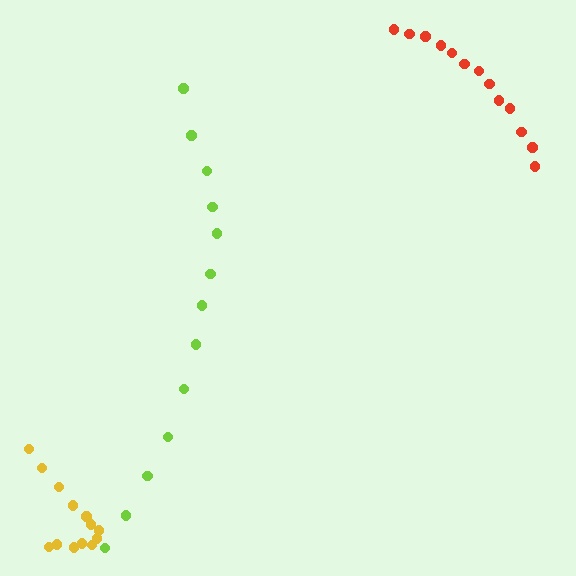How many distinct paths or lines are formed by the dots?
There are 3 distinct paths.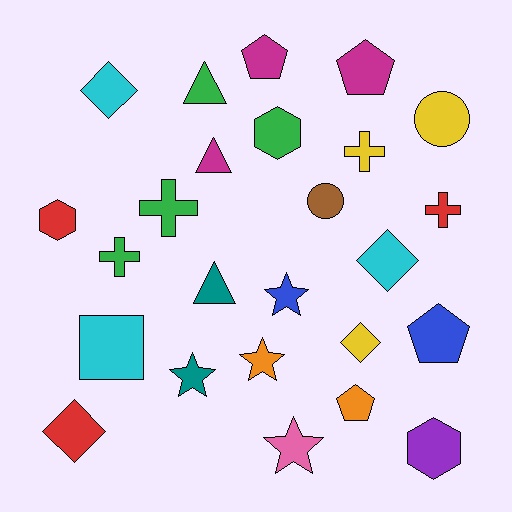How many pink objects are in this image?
There is 1 pink object.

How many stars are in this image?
There are 4 stars.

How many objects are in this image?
There are 25 objects.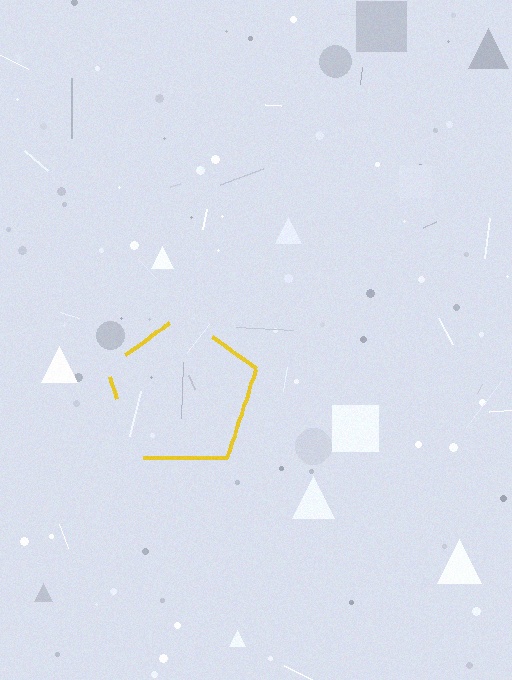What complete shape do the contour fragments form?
The contour fragments form a pentagon.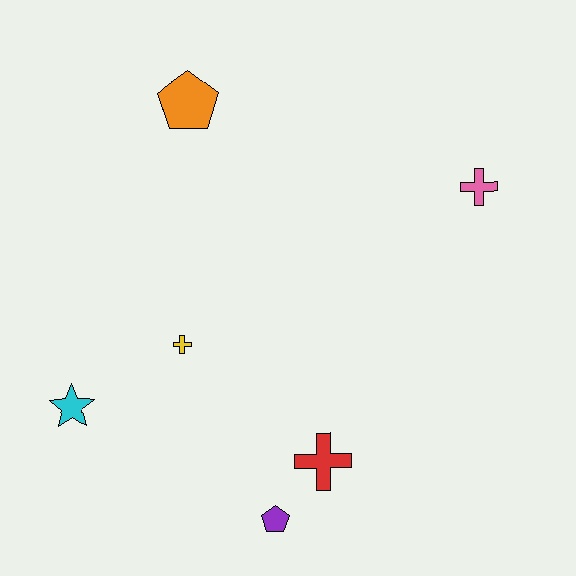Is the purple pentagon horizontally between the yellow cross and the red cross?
Yes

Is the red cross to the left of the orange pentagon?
No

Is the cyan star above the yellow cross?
No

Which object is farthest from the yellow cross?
The pink cross is farthest from the yellow cross.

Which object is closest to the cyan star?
The yellow cross is closest to the cyan star.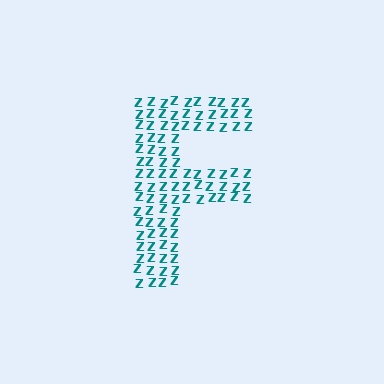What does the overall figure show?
The overall figure shows the letter F.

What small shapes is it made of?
It is made of small letter Z's.